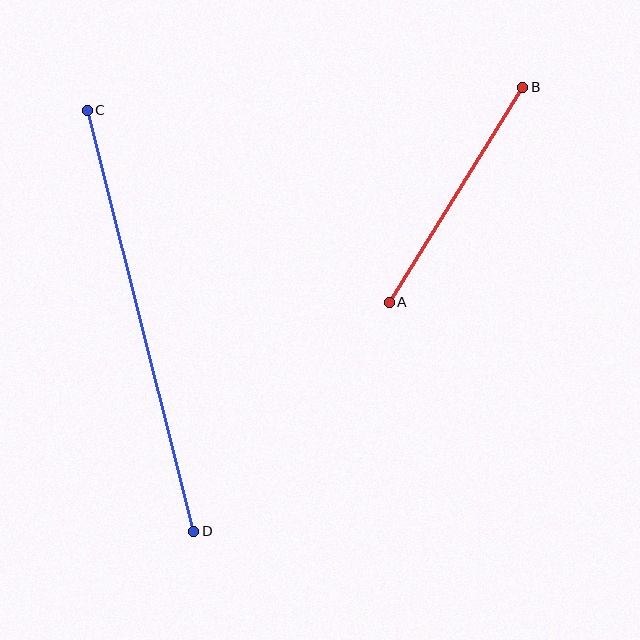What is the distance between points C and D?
The distance is approximately 434 pixels.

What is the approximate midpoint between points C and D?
The midpoint is at approximately (141, 321) pixels.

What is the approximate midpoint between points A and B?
The midpoint is at approximately (456, 195) pixels.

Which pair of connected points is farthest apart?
Points C and D are farthest apart.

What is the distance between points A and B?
The distance is approximately 253 pixels.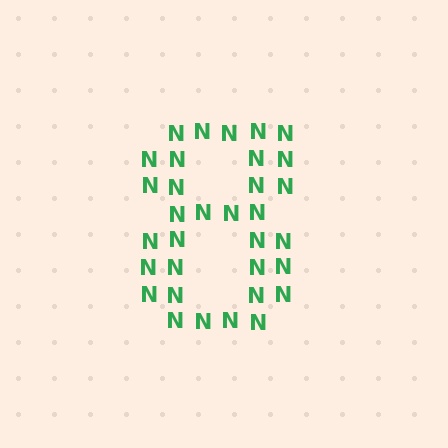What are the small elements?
The small elements are letter N's.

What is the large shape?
The large shape is the digit 8.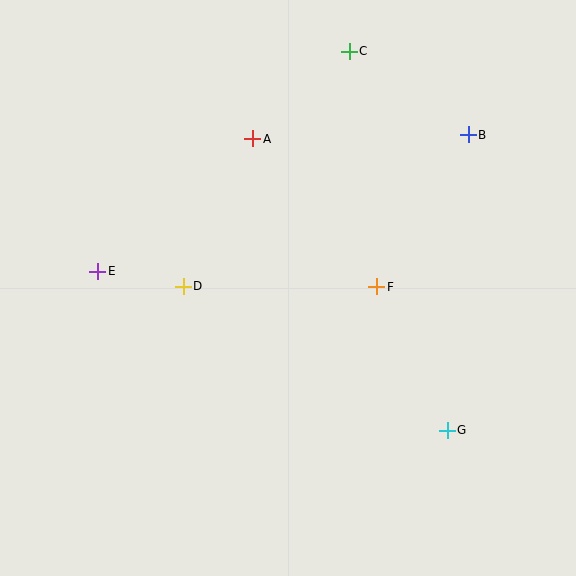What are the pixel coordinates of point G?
Point G is at (447, 430).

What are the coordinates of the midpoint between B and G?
The midpoint between B and G is at (458, 282).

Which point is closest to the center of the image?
Point F at (377, 287) is closest to the center.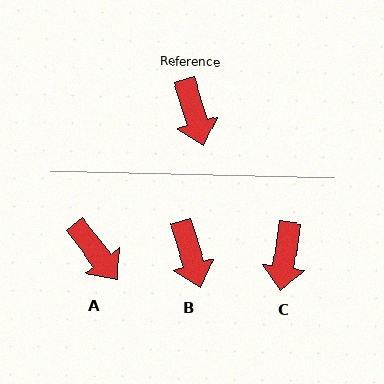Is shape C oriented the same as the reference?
No, it is off by about 25 degrees.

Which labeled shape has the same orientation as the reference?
B.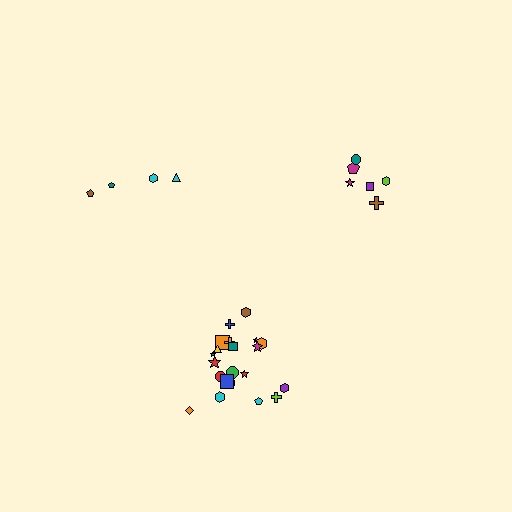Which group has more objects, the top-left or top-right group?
The top-right group.